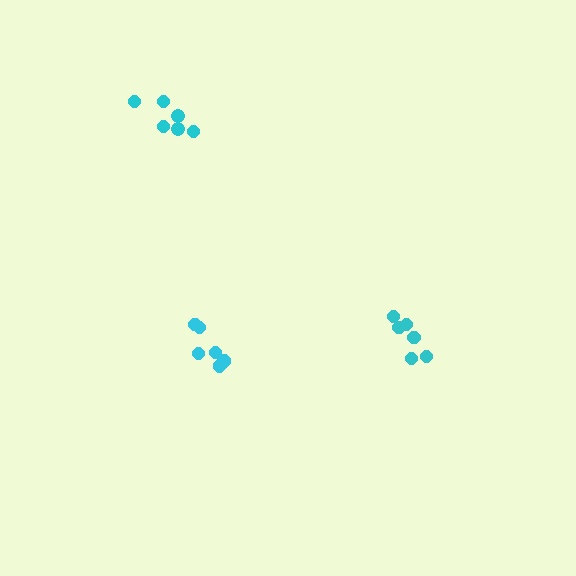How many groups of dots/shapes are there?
There are 3 groups.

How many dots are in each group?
Group 1: 6 dots, Group 2: 6 dots, Group 3: 6 dots (18 total).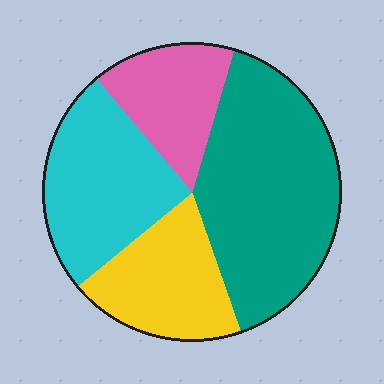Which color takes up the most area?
Teal, at roughly 40%.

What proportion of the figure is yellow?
Yellow covers about 20% of the figure.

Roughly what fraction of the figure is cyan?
Cyan takes up about one quarter (1/4) of the figure.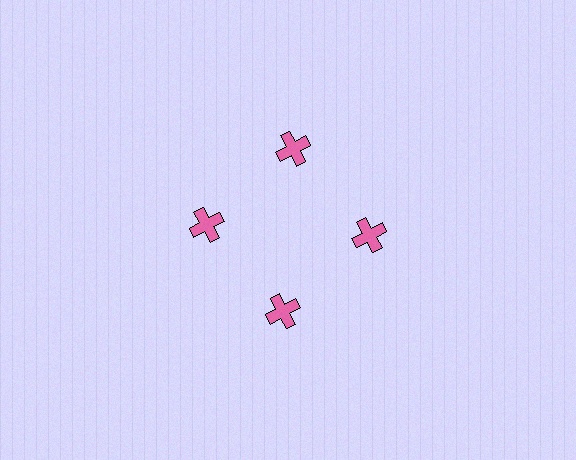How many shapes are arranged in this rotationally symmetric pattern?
There are 4 shapes, arranged in 4 groups of 1.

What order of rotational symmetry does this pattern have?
This pattern has 4-fold rotational symmetry.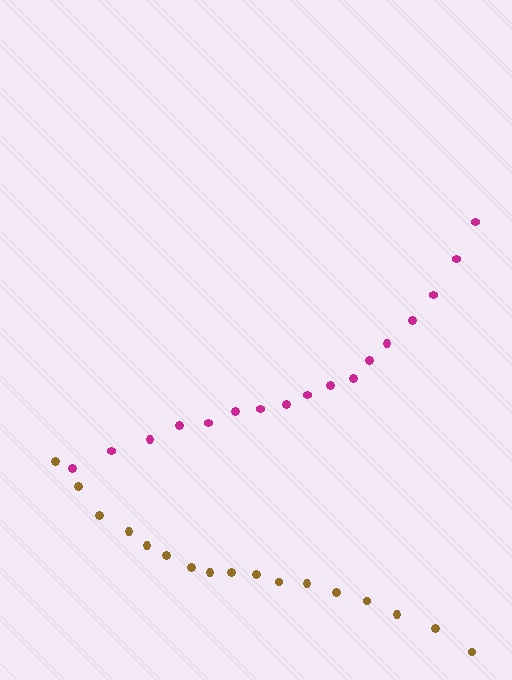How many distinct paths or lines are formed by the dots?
There are 2 distinct paths.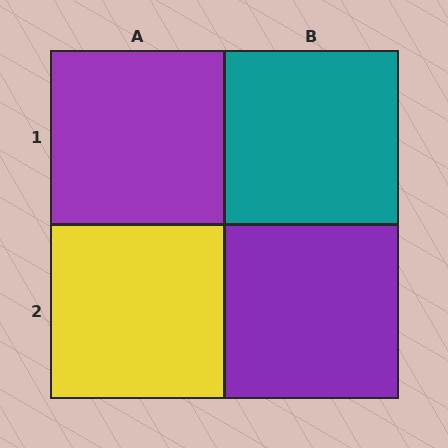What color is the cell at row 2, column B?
Purple.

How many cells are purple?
2 cells are purple.